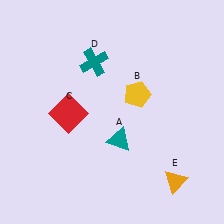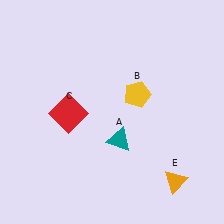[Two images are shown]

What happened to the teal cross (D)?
The teal cross (D) was removed in Image 2. It was in the top-left area of Image 1.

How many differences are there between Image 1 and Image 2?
There is 1 difference between the two images.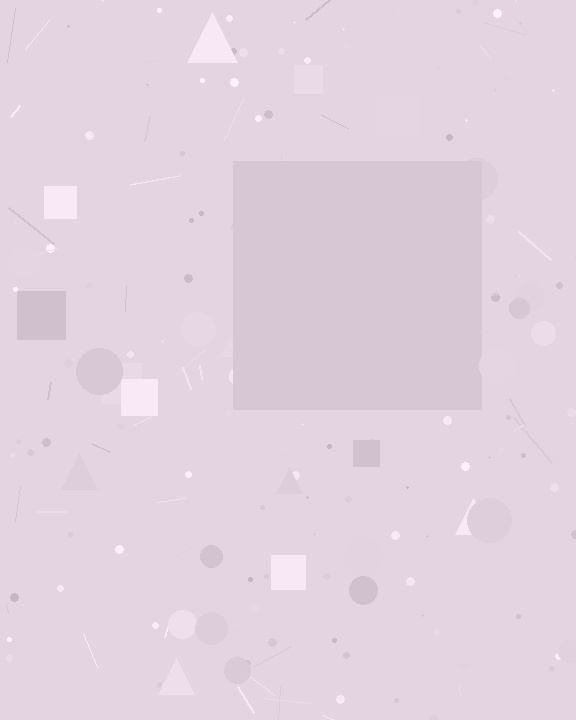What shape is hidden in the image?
A square is hidden in the image.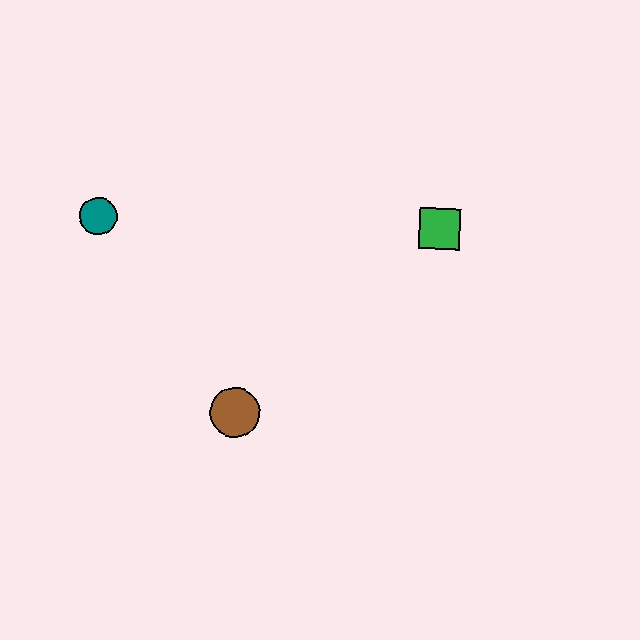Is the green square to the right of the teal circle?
Yes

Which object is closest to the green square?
The brown circle is closest to the green square.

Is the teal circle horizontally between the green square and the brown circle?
No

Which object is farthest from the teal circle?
The green square is farthest from the teal circle.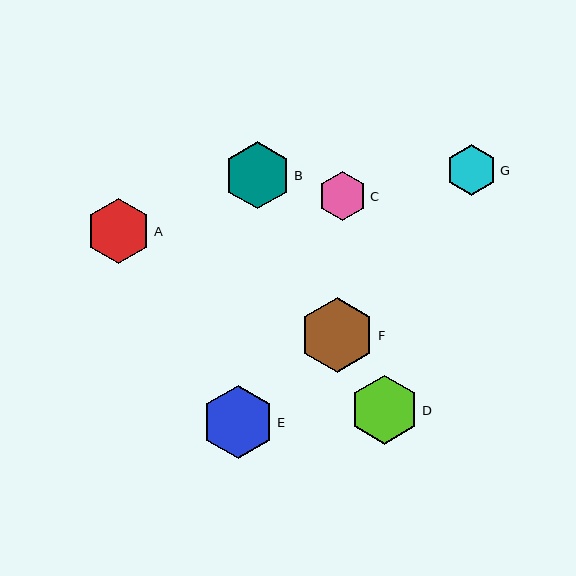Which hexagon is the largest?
Hexagon F is the largest with a size of approximately 75 pixels.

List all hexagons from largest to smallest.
From largest to smallest: F, E, D, B, A, G, C.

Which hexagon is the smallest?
Hexagon C is the smallest with a size of approximately 48 pixels.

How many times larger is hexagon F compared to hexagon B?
Hexagon F is approximately 1.1 times the size of hexagon B.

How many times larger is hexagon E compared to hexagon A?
Hexagon E is approximately 1.1 times the size of hexagon A.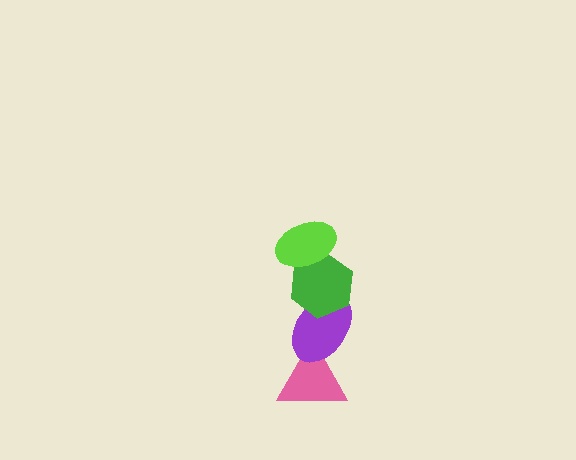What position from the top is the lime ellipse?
The lime ellipse is 1st from the top.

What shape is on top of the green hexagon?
The lime ellipse is on top of the green hexagon.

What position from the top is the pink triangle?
The pink triangle is 4th from the top.